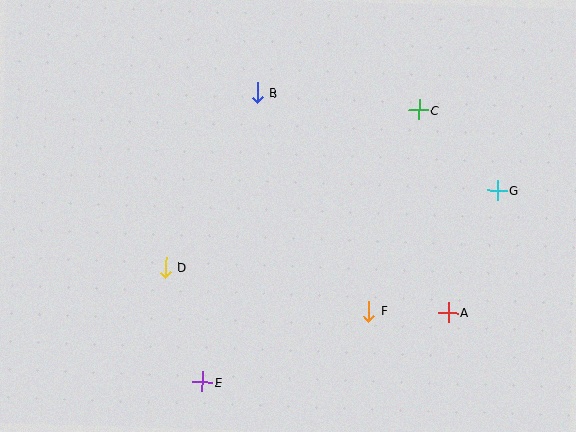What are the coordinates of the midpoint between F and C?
The midpoint between F and C is at (394, 210).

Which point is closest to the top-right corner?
Point C is closest to the top-right corner.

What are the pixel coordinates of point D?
Point D is at (166, 267).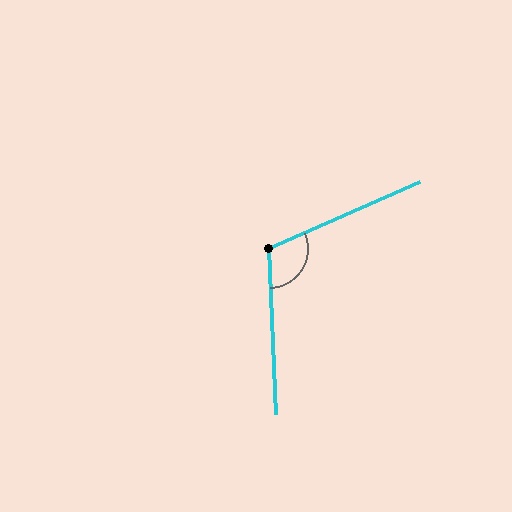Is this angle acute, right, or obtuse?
It is obtuse.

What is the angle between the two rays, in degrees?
Approximately 112 degrees.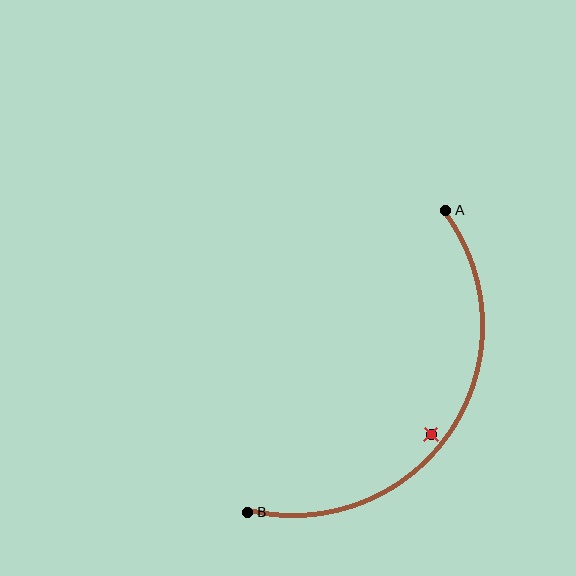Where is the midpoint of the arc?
The arc midpoint is the point on the curve farthest from the straight line joining A and B. It sits to the right of that line.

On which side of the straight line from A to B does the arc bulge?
The arc bulges to the right of the straight line connecting A and B.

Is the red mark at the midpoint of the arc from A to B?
No — the red mark does not lie on the arc at all. It sits slightly inside the curve.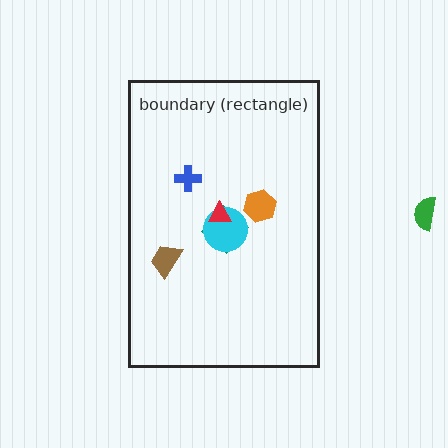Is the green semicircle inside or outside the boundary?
Outside.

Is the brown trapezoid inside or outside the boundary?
Inside.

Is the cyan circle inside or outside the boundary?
Inside.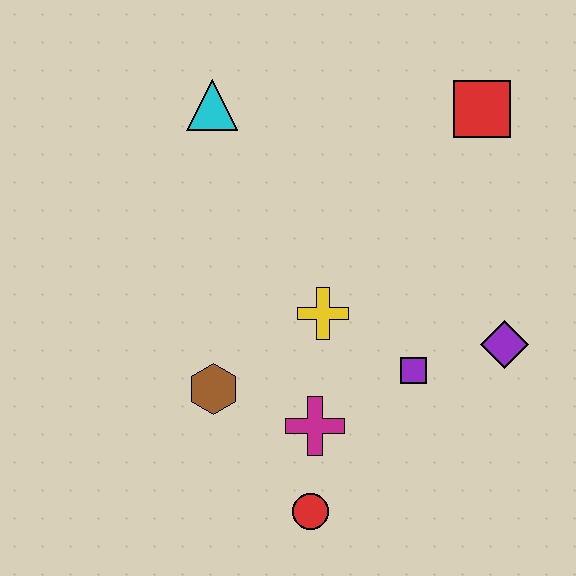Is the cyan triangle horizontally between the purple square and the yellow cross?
No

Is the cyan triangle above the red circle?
Yes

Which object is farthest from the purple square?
The cyan triangle is farthest from the purple square.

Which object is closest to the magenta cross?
The red circle is closest to the magenta cross.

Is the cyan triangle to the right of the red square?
No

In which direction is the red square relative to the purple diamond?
The red square is above the purple diamond.